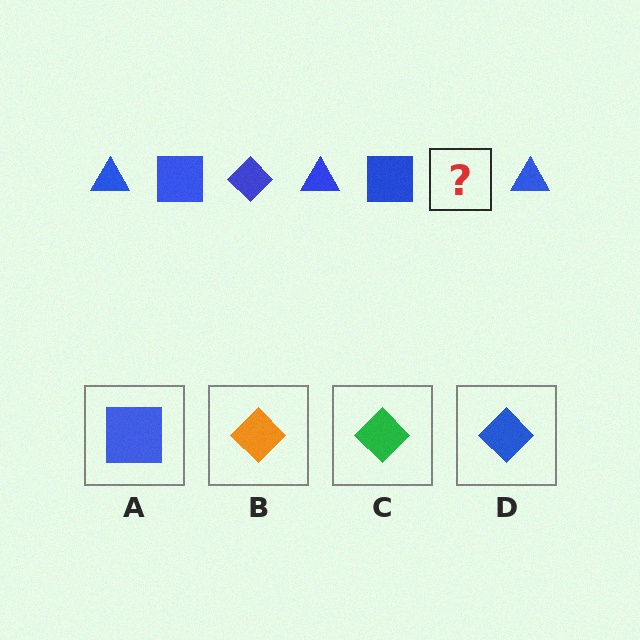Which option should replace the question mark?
Option D.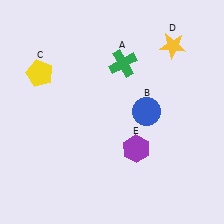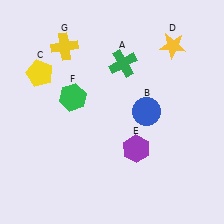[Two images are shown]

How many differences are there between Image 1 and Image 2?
There are 2 differences between the two images.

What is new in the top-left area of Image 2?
A green hexagon (F) was added in the top-left area of Image 2.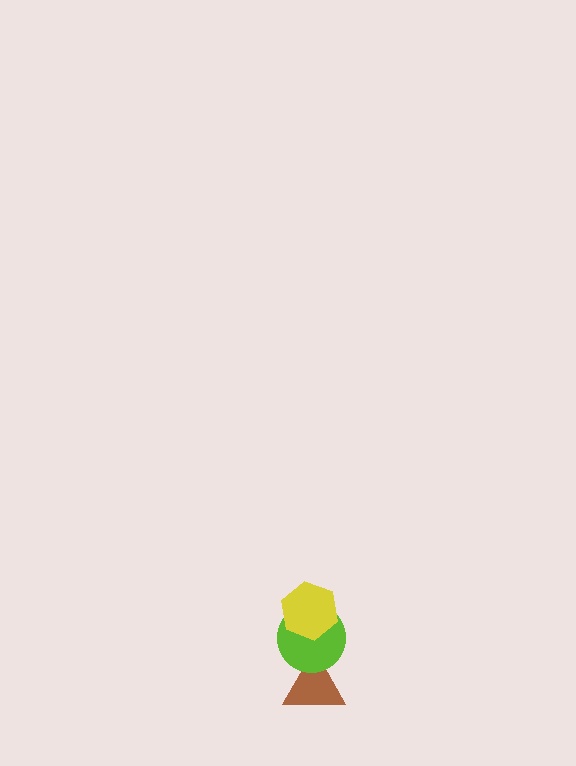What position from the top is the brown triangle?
The brown triangle is 3rd from the top.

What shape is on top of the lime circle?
The yellow hexagon is on top of the lime circle.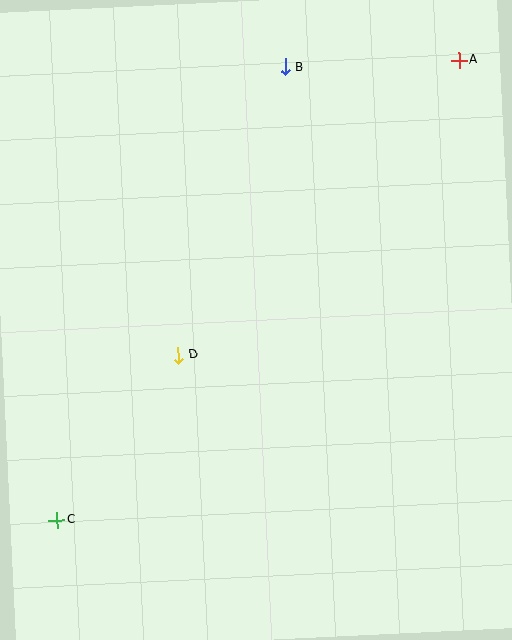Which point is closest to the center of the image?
Point D at (178, 355) is closest to the center.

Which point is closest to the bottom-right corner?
Point D is closest to the bottom-right corner.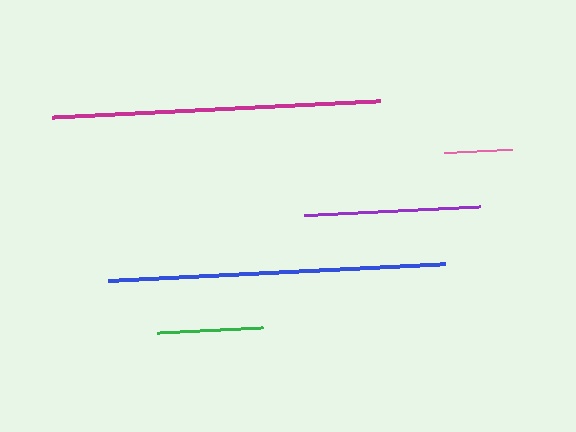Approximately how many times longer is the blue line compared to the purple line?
The blue line is approximately 1.9 times the length of the purple line.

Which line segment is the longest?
The blue line is the longest at approximately 338 pixels.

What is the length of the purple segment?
The purple segment is approximately 176 pixels long.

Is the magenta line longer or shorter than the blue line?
The blue line is longer than the magenta line.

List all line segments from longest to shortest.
From longest to shortest: blue, magenta, purple, green, pink.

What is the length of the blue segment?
The blue segment is approximately 338 pixels long.